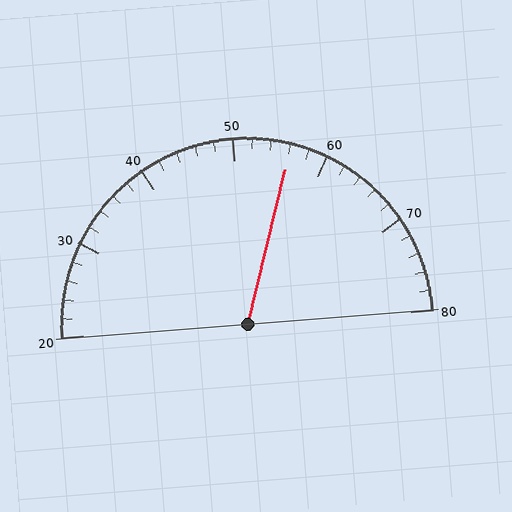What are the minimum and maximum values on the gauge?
The gauge ranges from 20 to 80.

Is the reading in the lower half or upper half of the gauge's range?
The reading is in the upper half of the range (20 to 80).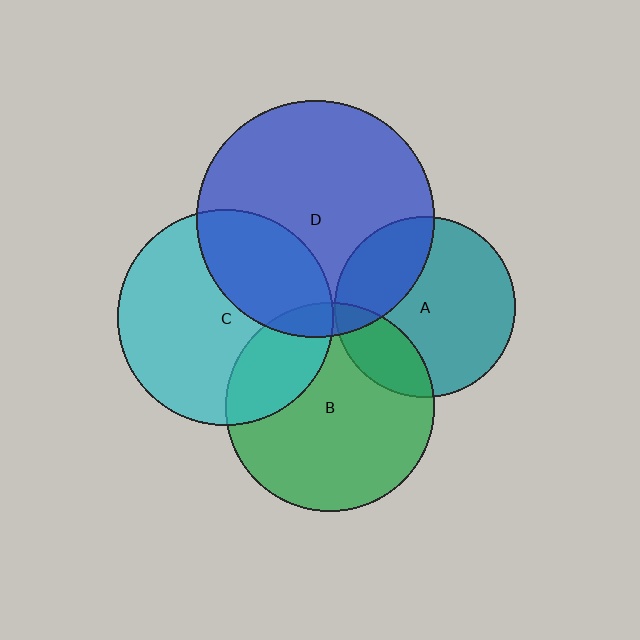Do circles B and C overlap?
Yes.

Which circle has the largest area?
Circle D (blue).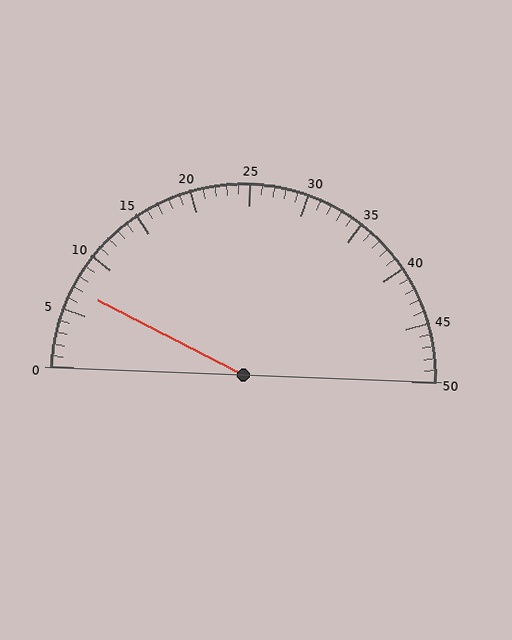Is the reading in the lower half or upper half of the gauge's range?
The reading is in the lower half of the range (0 to 50).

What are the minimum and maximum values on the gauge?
The gauge ranges from 0 to 50.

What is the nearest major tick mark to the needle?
The nearest major tick mark is 5.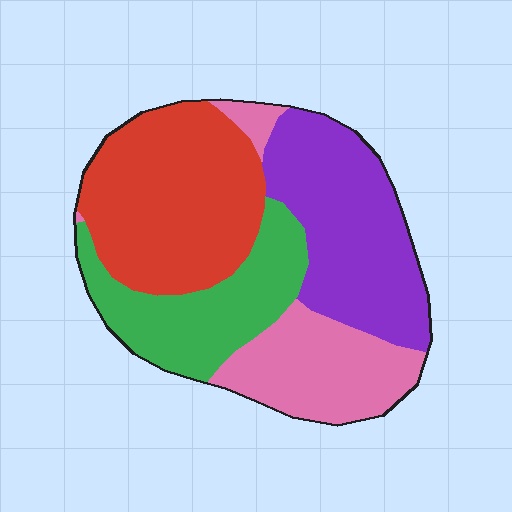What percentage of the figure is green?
Green covers around 20% of the figure.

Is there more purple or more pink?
Purple.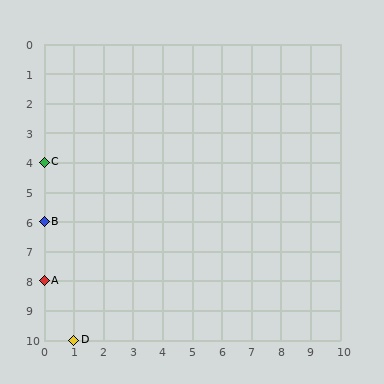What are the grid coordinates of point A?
Point A is at grid coordinates (0, 8).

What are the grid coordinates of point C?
Point C is at grid coordinates (0, 4).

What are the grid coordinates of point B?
Point B is at grid coordinates (0, 6).